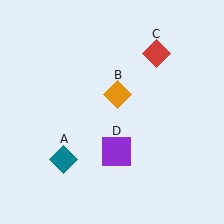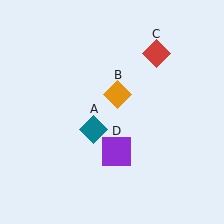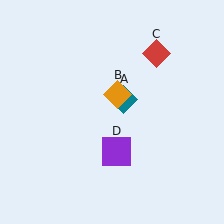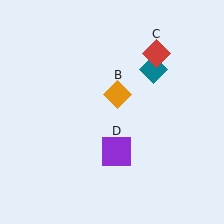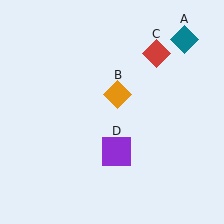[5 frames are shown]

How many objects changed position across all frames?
1 object changed position: teal diamond (object A).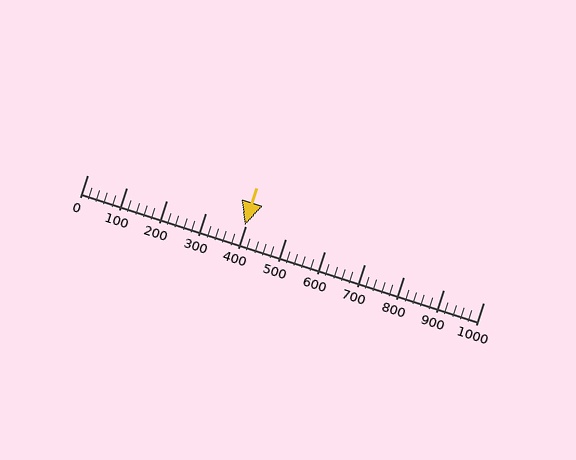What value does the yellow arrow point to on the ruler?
The yellow arrow points to approximately 399.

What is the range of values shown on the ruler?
The ruler shows values from 0 to 1000.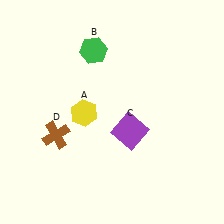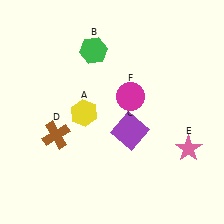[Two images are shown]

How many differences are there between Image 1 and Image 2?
There are 2 differences between the two images.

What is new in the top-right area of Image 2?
A magenta circle (F) was added in the top-right area of Image 2.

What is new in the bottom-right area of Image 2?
A pink star (E) was added in the bottom-right area of Image 2.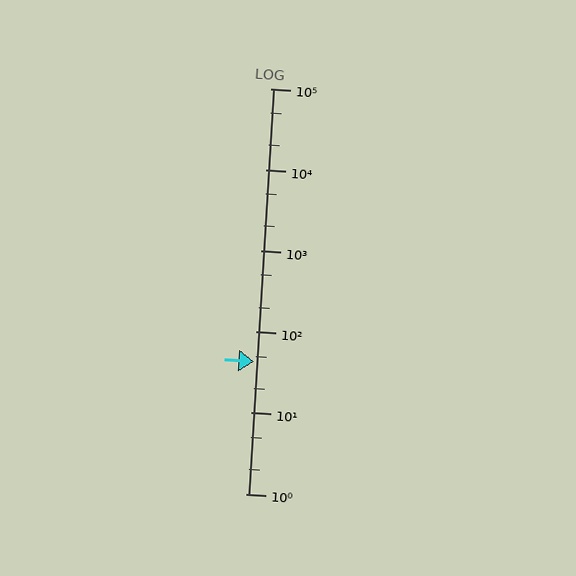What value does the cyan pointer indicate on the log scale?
The pointer indicates approximately 43.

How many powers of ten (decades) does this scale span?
The scale spans 5 decades, from 1 to 100000.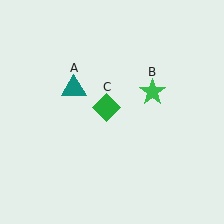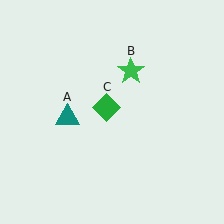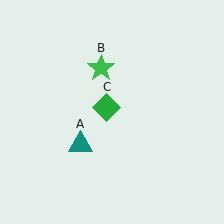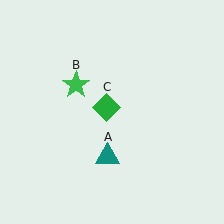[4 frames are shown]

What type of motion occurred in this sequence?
The teal triangle (object A), green star (object B) rotated counterclockwise around the center of the scene.